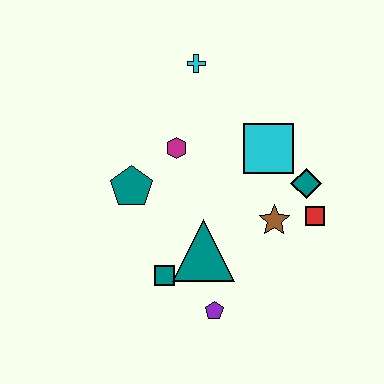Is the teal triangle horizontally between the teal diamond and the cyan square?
No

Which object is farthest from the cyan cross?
The purple pentagon is farthest from the cyan cross.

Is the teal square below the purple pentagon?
No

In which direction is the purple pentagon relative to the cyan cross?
The purple pentagon is below the cyan cross.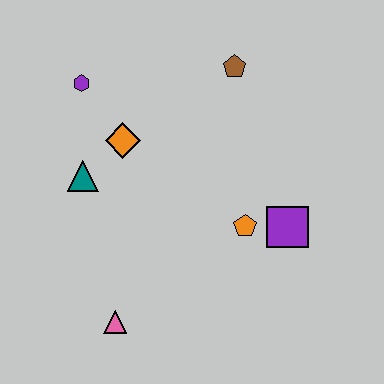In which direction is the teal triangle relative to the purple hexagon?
The teal triangle is below the purple hexagon.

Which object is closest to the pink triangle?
The teal triangle is closest to the pink triangle.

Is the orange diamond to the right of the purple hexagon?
Yes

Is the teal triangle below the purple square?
No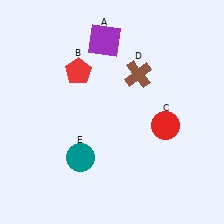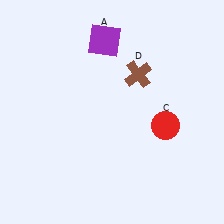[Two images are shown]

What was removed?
The red pentagon (B), the teal circle (E) were removed in Image 2.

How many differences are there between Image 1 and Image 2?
There are 2 differences between the two images.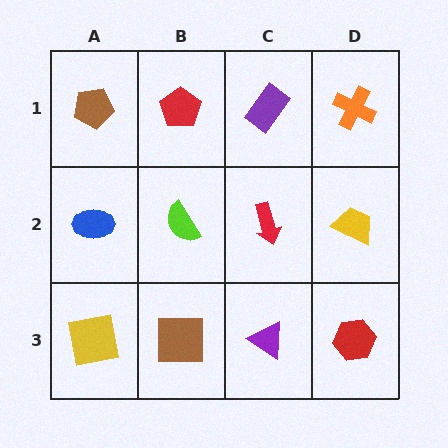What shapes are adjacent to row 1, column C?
A red arrow (row 2, column C), a red pentagon (row 1, column B), an orange cross (row 1, column D).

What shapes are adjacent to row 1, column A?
A blue ellipse (row 2, column A), a red pentagon (row 1, column B).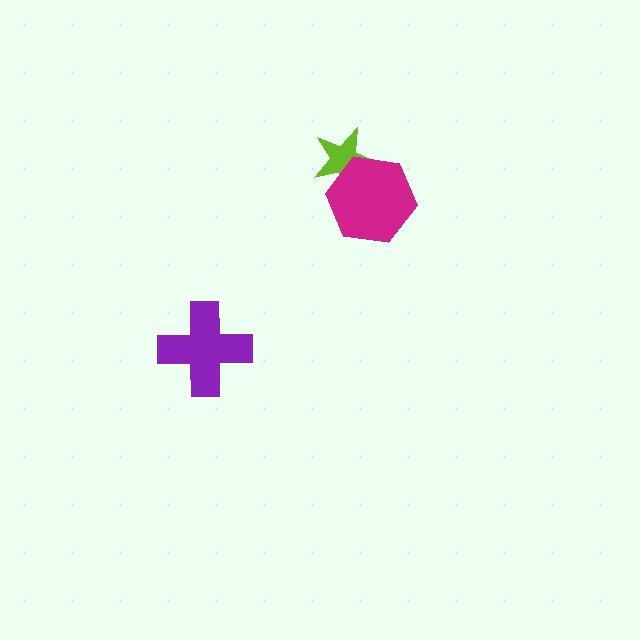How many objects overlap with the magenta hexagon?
1 object overlaps with the magenta hexagon.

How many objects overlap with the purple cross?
0 objects overlap with the purple cross.